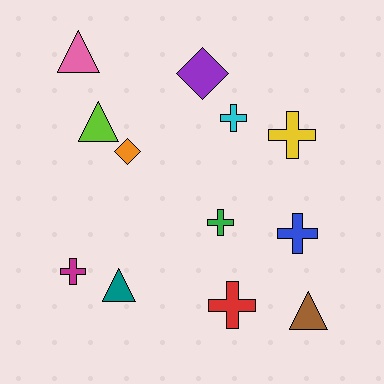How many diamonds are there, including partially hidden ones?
There are 2 diamonds.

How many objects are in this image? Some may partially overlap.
There are 12 objects.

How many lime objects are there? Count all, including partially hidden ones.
There is 1 lime object.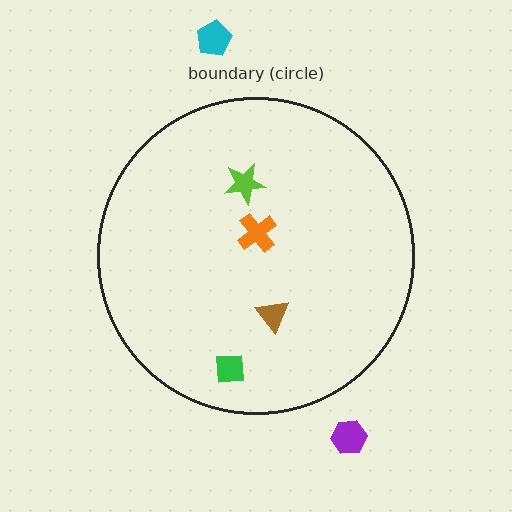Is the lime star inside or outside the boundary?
Inside.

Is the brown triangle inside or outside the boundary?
Inside.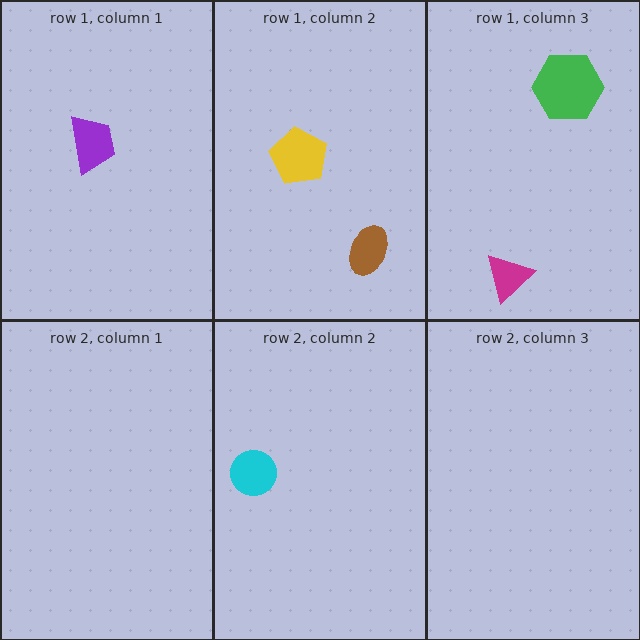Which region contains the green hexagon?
The row 1, column 3 region.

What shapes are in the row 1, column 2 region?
The brown ellipse, the yellow pentagon.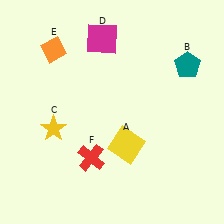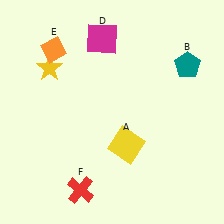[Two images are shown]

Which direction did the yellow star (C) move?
The yellow star (C) moved up.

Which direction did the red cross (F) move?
The red cross (F) moved down.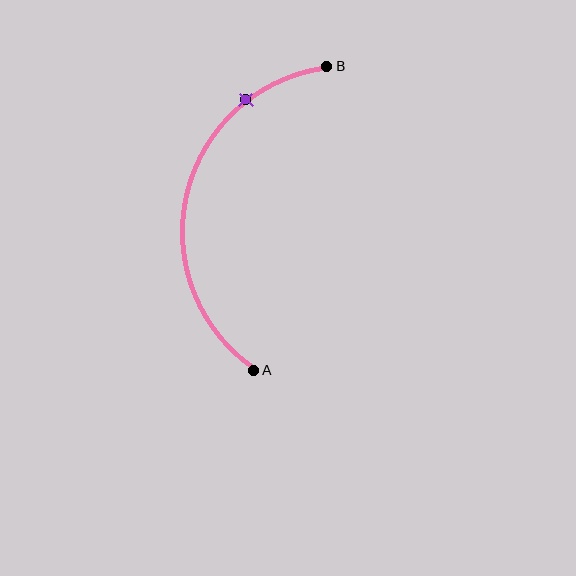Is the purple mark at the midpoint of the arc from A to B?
No. The purple mark lies on the arc but is closer to endpoint B. The arc midpoint would be at the point on the curve equidistant along the arc from both A and B.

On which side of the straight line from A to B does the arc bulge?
The arc bulges to the left of the straight line connecting A and B.